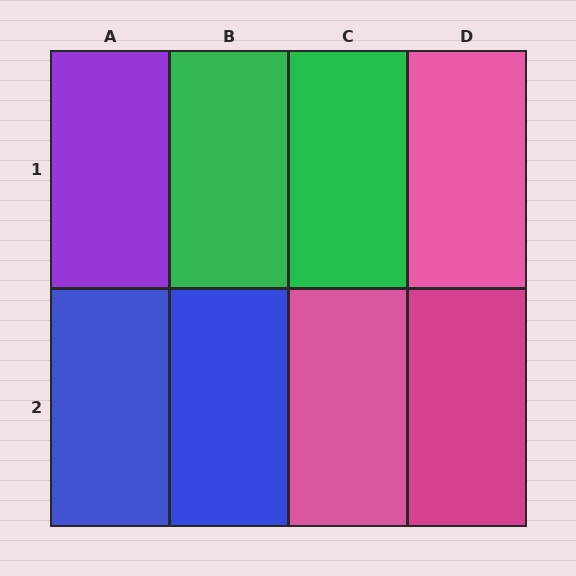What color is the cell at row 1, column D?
Pink.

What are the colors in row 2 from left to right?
Blue, blue, pink, magenta.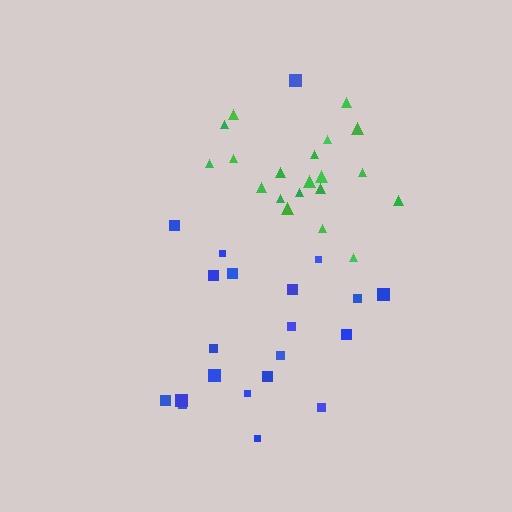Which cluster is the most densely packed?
Green.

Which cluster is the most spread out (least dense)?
Blue.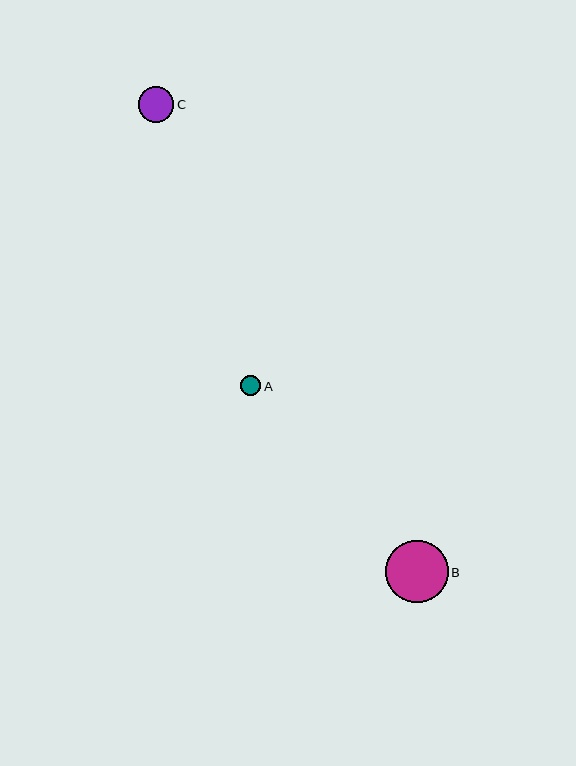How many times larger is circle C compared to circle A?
Circle C is approximately 1.8 times the size of circle A.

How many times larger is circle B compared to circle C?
Circle B is approximately 1.8 times the size of circle C.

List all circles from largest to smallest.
From largest to smallest: B, C, A.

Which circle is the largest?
Circle B is the largest with a size of approximately 63 pixels.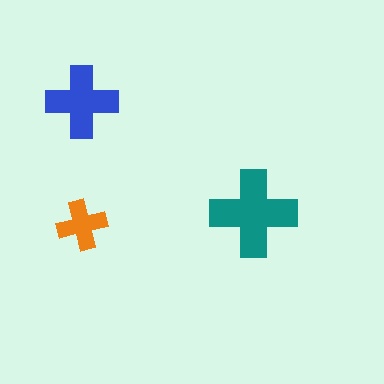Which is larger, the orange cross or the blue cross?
The blue one.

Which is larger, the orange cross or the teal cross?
The teal one.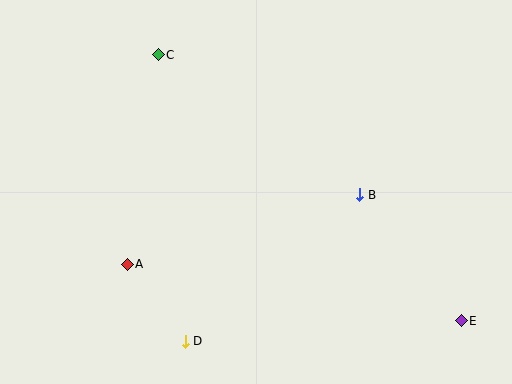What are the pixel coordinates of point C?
Point C is at (158, 55).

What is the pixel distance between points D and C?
The distance between D and C is 288 pixels.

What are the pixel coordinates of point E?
Point E is at (461, 321).